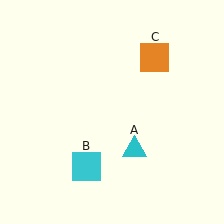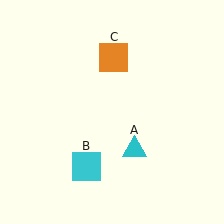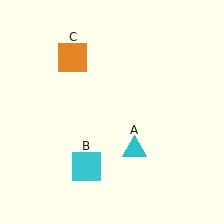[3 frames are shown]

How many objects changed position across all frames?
1 object changed position: orange square (object C).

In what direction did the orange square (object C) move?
The orange square (object C) moved left.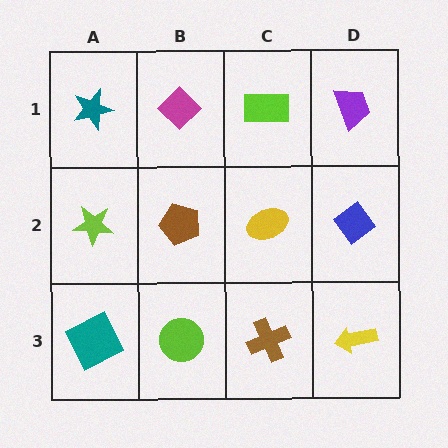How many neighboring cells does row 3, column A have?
2.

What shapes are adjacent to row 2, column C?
A lime rectangle (row 1, column C), a brown cross (row 3, column C), a brown pentagon (row 2, column B), a blue diamond (row 2, column D).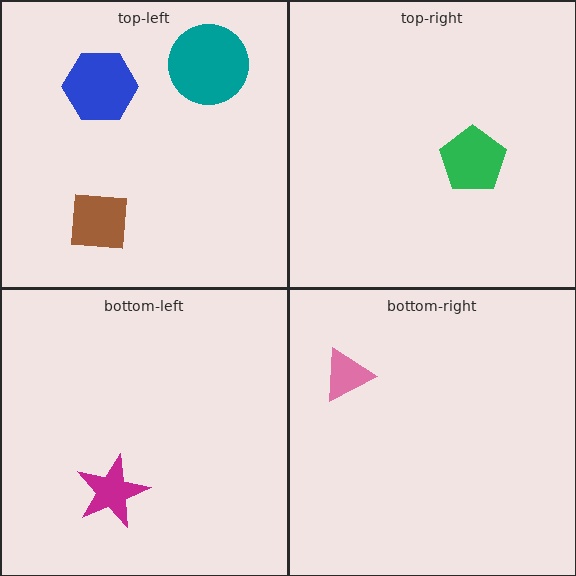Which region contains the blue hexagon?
The top-left region.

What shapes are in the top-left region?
The blue hexagon, the brown square, the teal circle.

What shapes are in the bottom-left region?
The magenta star.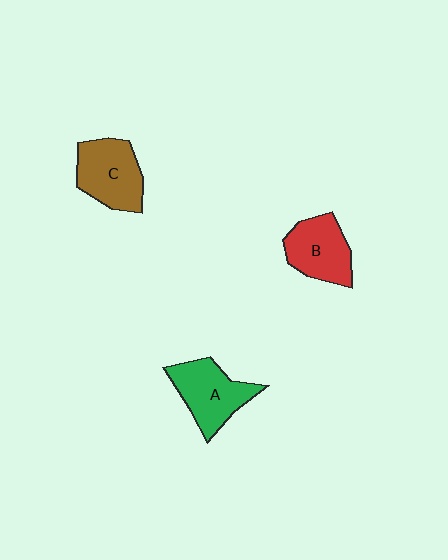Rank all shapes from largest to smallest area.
From largest to smallest: C (brown), A (green), B (red).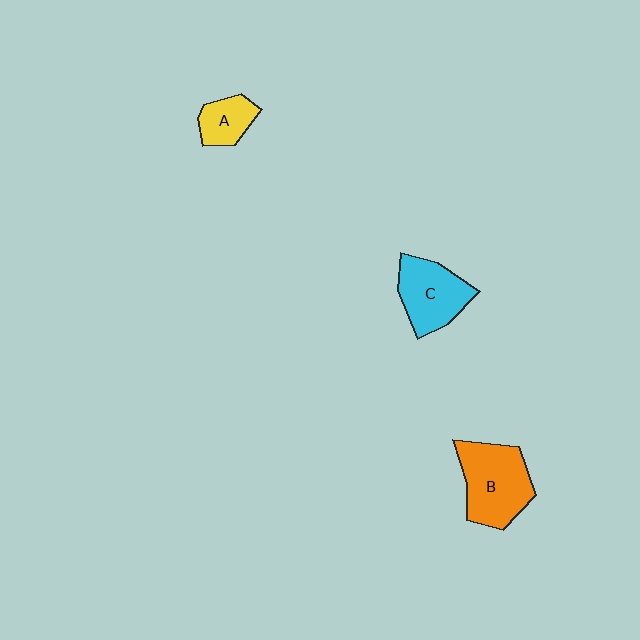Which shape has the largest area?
Shape B (orange).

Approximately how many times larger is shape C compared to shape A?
Approximately 1.8 times.